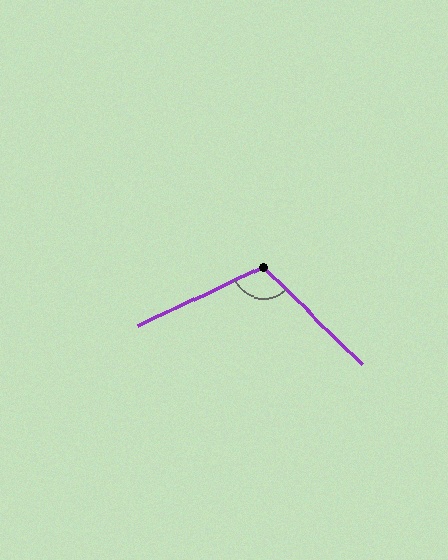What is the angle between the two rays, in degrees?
Approximately 110 degrees.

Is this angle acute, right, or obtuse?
It is obtuse.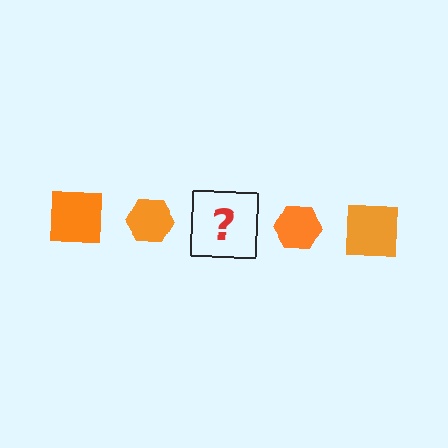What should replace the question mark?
The question mark should be replaced with an orange square.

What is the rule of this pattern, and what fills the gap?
The rule is that the pattern cycles through square, hexagon shapes in orange. The gap should be filled with an orange square.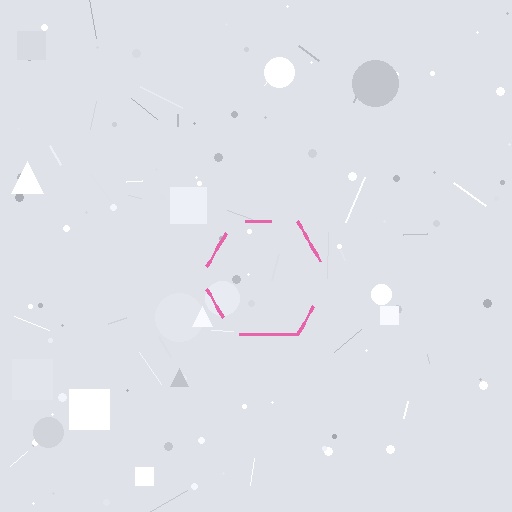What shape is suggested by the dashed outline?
The dashed outline suggests a hexagon.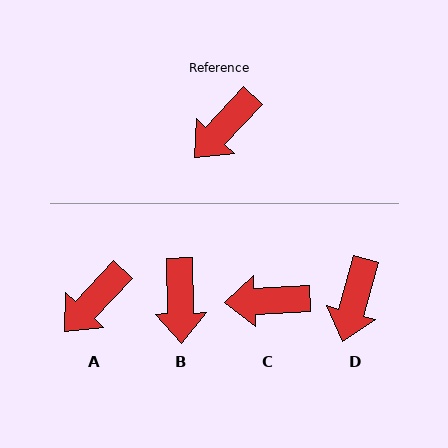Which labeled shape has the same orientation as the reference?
A.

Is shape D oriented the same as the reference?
No, it is off by about 27 degrees.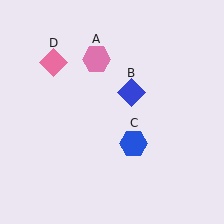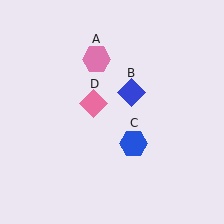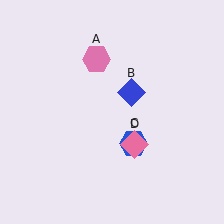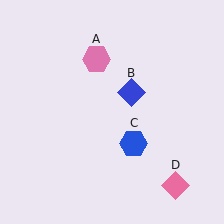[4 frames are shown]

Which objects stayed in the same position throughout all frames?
Pink hexagon (object A) and blue diamond (object B) and blue hexagon (object C) remained stationary.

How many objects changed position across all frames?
1 object changed position: pink diamond (object D).